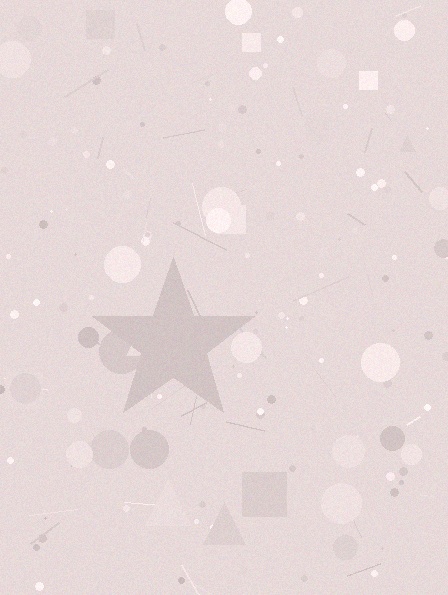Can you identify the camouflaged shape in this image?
The camouflaged shape is a star.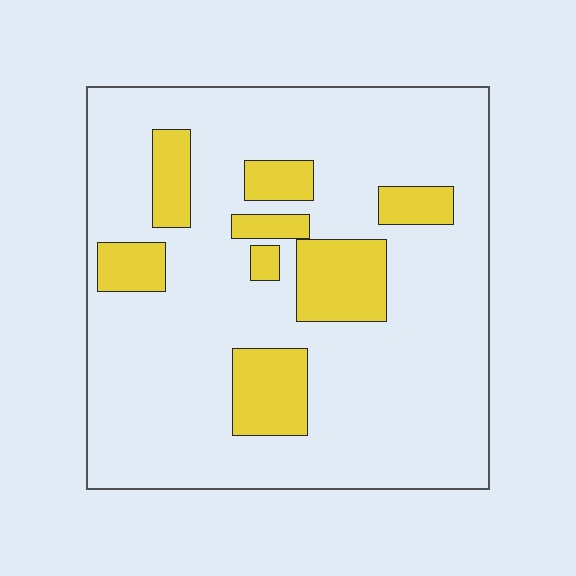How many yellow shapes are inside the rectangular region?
8.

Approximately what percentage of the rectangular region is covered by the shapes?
Approximately 20%.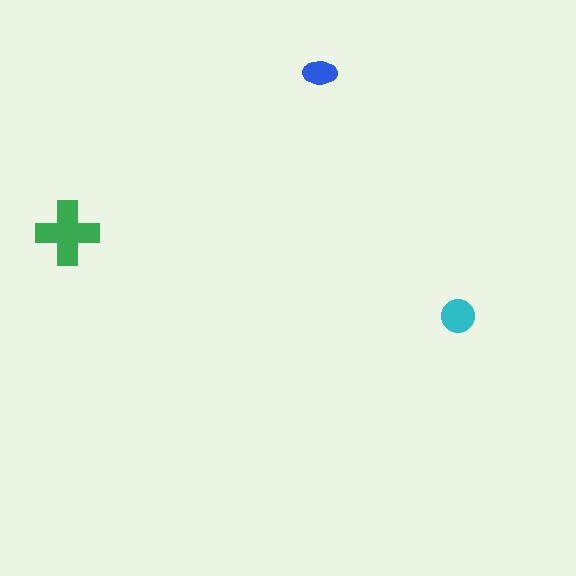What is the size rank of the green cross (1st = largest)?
1st.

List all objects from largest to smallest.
The green cross, the cyan circle, the blue ellipse.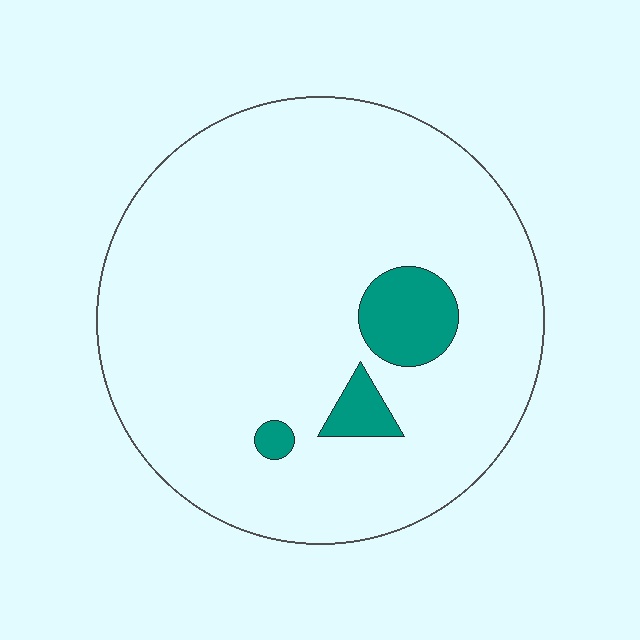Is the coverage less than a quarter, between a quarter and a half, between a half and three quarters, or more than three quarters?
Less than a quarter.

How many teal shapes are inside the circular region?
3.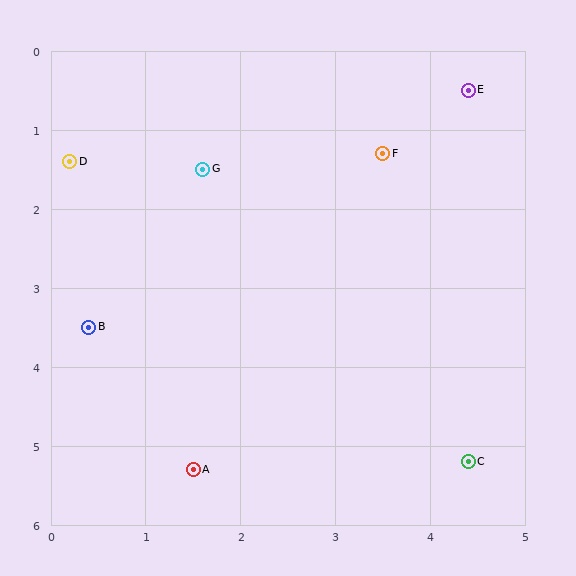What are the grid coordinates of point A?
Point A is at approximately (1.5, 5.3).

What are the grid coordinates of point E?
Point E is at approximately (4.4, 0.5).